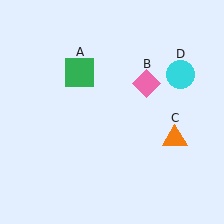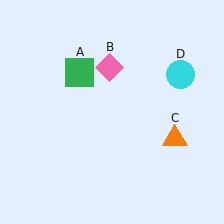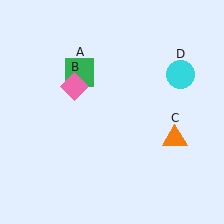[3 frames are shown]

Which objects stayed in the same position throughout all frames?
Green square (object A) and orange triangle (object C) and cyan circle (object D) remained stationary.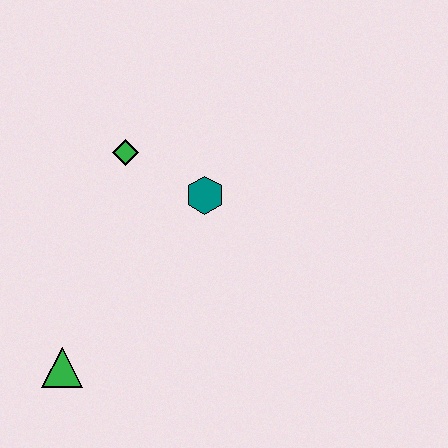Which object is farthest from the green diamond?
The green triangle is farthest from the green diamond.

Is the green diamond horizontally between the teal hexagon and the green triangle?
Yes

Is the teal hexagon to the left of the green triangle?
No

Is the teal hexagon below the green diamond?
Yes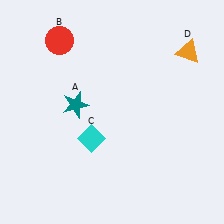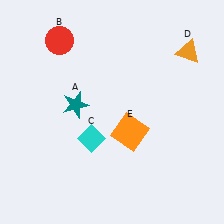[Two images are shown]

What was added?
An orange square (E) was added in Image 2.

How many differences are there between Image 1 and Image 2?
There is 1 difference between the two images.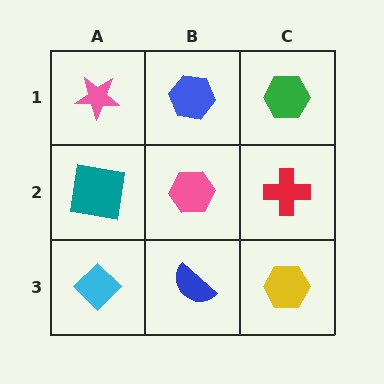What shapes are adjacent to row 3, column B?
A pink hexagon (row 2, column B), a cyan diamond (row 3, column A), a yellow hexagon (row 3, column C).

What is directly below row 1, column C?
A red cross.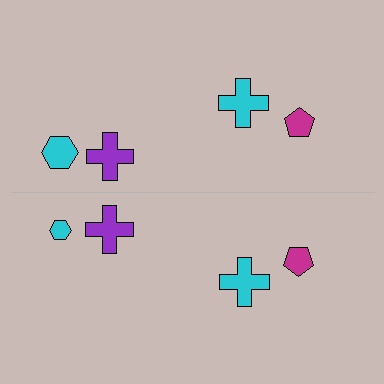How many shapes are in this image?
There are 8 shapes in this image.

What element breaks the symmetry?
The cyan hexagon on the bottom side has a different size than its mirror counterpart.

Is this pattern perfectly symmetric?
No, the pattern is not perfectly symmetric. The cyan hexagon on the bottom side has a different size than its mirror counterpart.